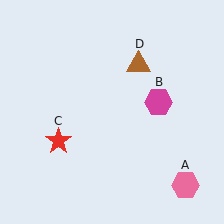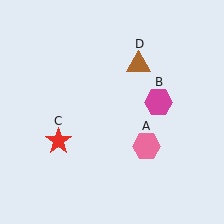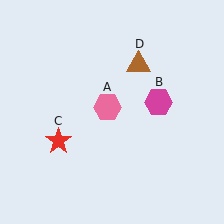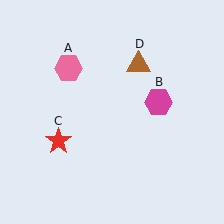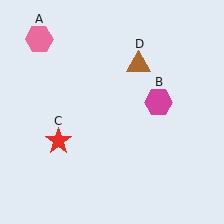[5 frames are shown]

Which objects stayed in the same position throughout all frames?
Magenta hexagon (object B) and red star (object C) and brown triangle (object D) remained stationary.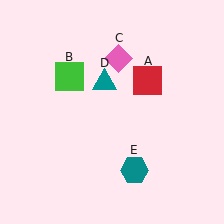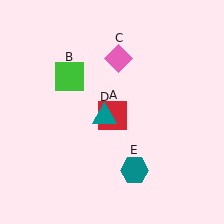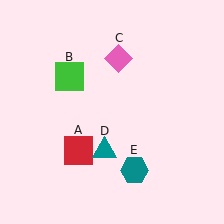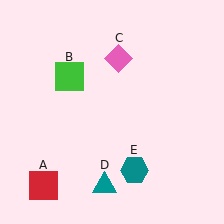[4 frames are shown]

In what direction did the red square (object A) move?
The red square (object A) moved down and to the left.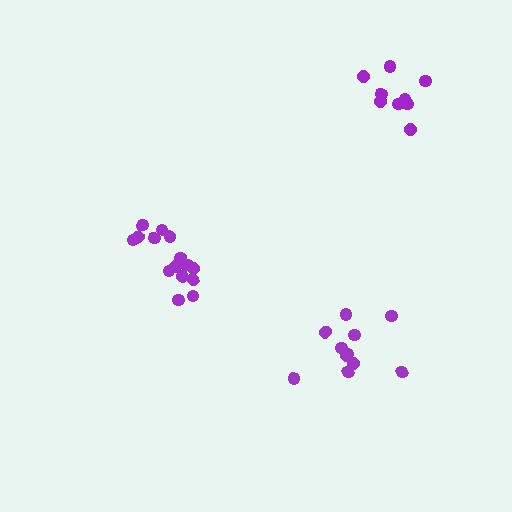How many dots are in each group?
Group 1: 15 dots, Group 2: 11 dots, Group 3: 9 dots (35 total).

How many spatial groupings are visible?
There are 3 spatial groupings.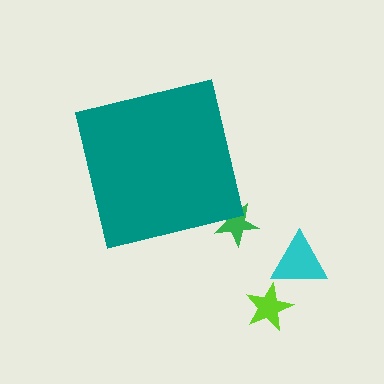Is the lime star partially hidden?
No, the lime star is fully visible.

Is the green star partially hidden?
Yes, the green star is partially hidden behind the teal square.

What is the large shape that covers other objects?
A teal square.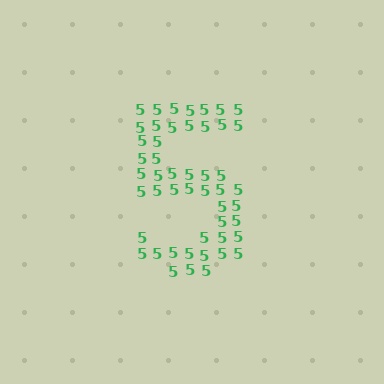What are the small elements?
The small elements are digit 5's.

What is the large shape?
The large shape is the digit 5.